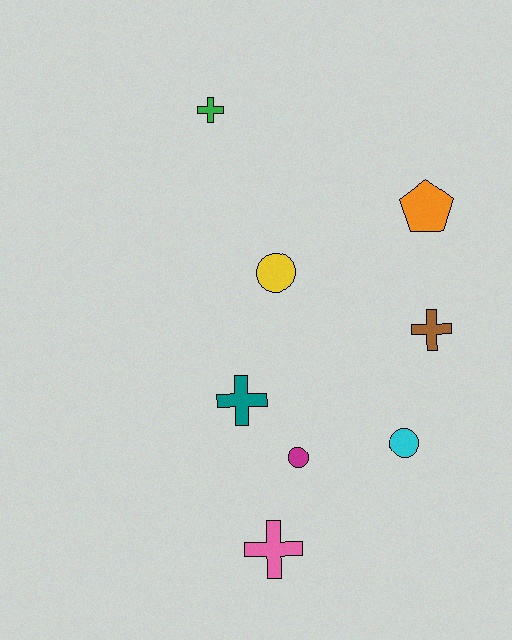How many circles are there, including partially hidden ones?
There are 3 circles.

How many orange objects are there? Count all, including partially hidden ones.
There is 1 orange object.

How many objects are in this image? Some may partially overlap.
There are 8 objects.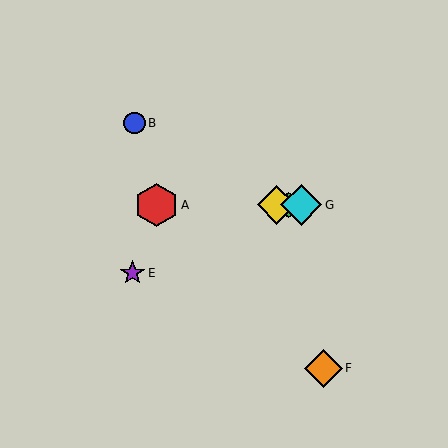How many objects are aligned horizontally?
4 objects (A, C, D, G) are aligned horizontally.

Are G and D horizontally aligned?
Yes, both are at y≈205.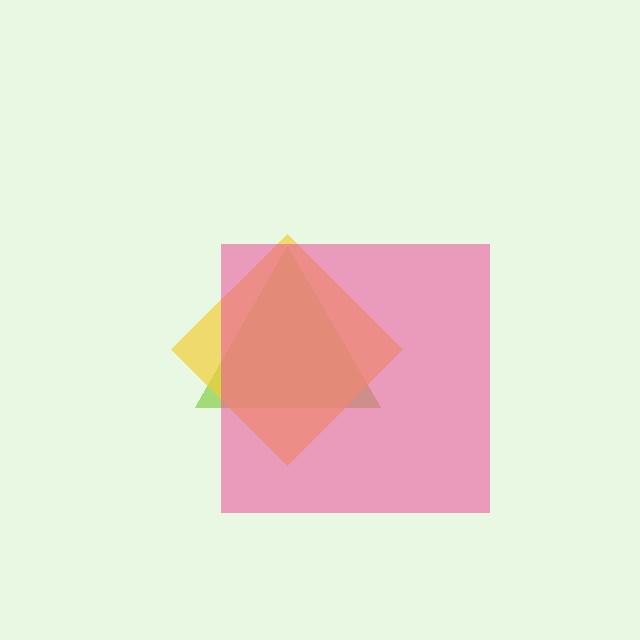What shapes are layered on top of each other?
The layered shapes are: a lime triangle, a yellow diamond, a pink square.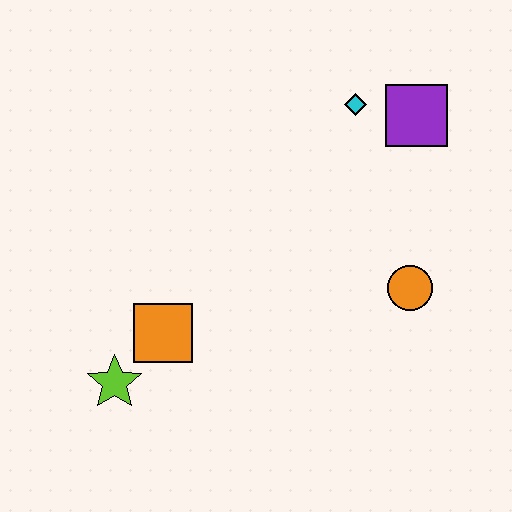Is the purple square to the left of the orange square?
No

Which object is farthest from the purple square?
The lime star is farthest from the purple square.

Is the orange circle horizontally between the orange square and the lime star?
No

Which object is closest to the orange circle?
The purple square is closest to the orange circle.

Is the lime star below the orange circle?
Yes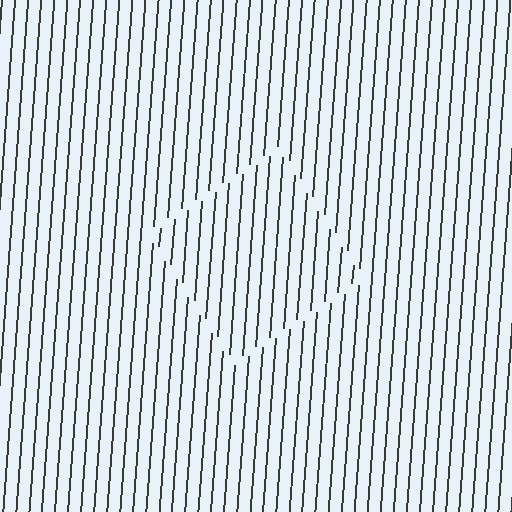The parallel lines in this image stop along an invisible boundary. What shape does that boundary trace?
An illusory square. The interior of the shape contains the same grating, shifted by half a period — the contour is defined by the phase discontinuity where line-ends from the inner and outer gratings abut.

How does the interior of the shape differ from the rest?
The interior of the shape contains the same grating, shifted by half a period — the contour is defined by the phase discontinuity where line-ends from the inner and outer gratings abut.